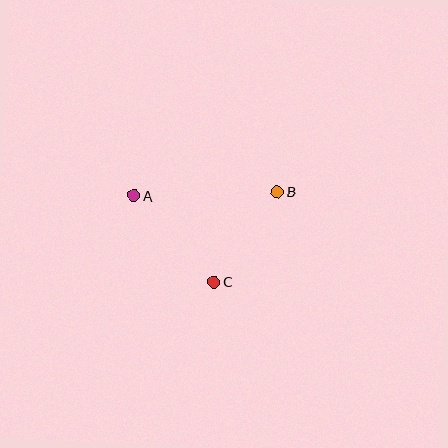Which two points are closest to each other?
Points B and C are closest to each other.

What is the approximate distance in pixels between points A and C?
The distance between A and C is approximately 118 pixels.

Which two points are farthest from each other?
Points A and B are farthest from each other.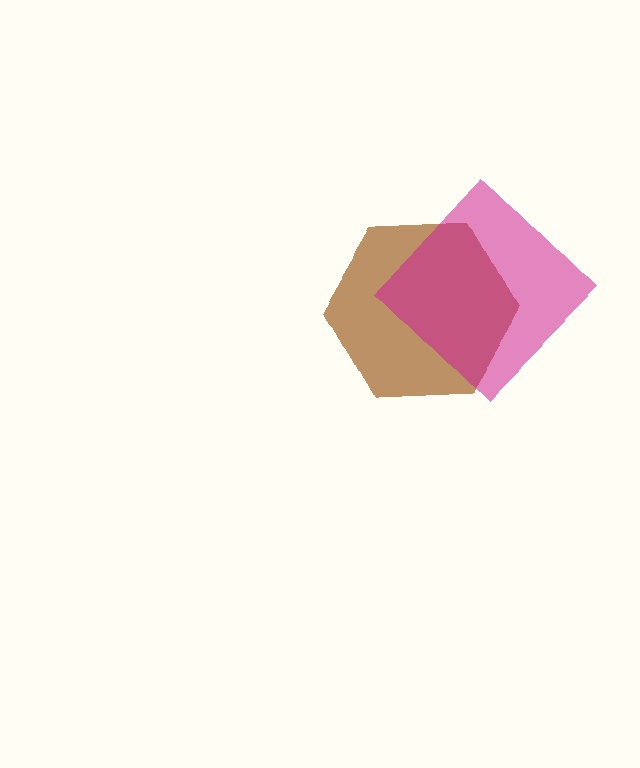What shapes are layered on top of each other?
The layered shapes are: a brown hexagon, a magenta diamond.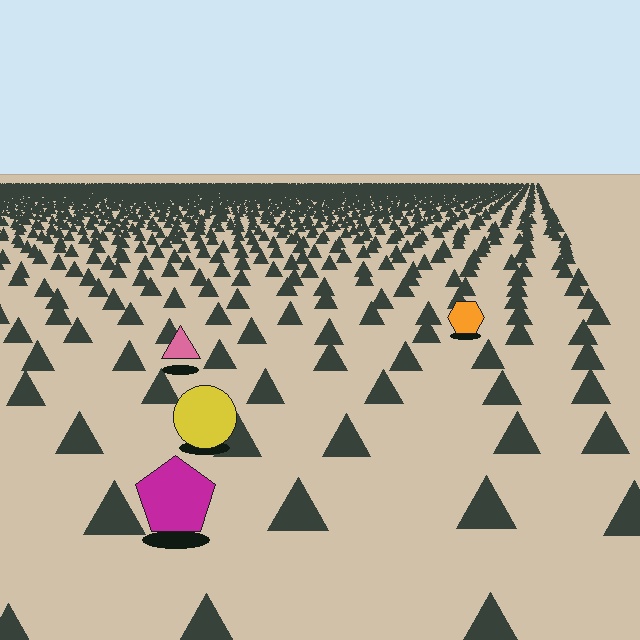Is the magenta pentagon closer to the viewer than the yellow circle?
Yes. The magenta pentagon is closer — you can tell from the texture gradient: the ground texture is coarser near it.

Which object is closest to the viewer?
The magenta pentagon is closest. The texture marks near it are larger and more spread out.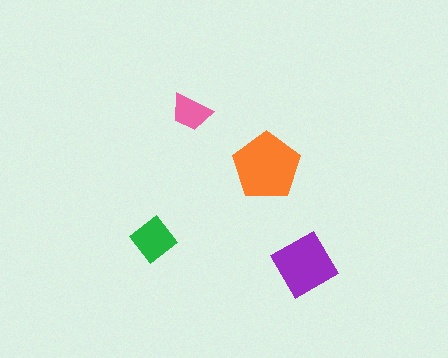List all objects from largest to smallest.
The orange pentagon, the purple diamond, the green diamond, the pink trapezoid.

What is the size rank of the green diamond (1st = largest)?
3rd.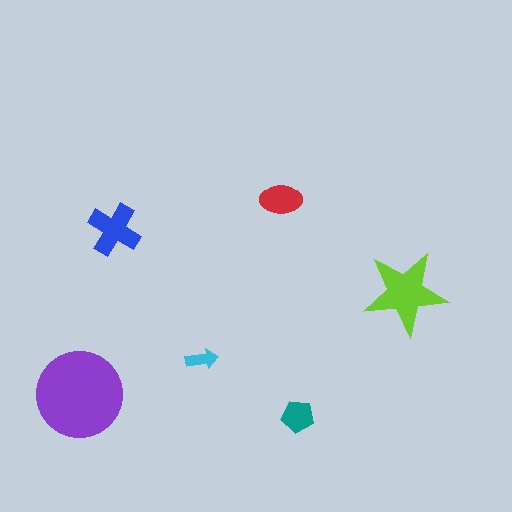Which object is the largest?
The purple circle.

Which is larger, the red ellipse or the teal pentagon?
The red ellipse.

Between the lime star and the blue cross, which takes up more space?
The lime star.